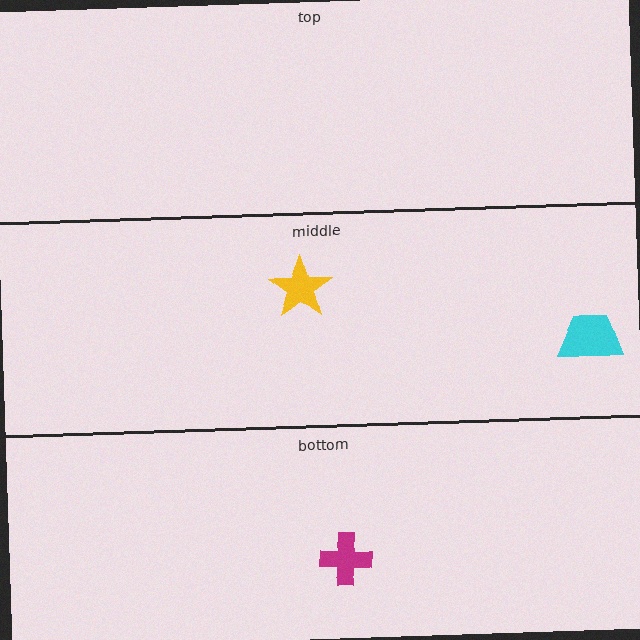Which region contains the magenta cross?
The bottom region.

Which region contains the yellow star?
The middle region.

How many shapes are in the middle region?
2.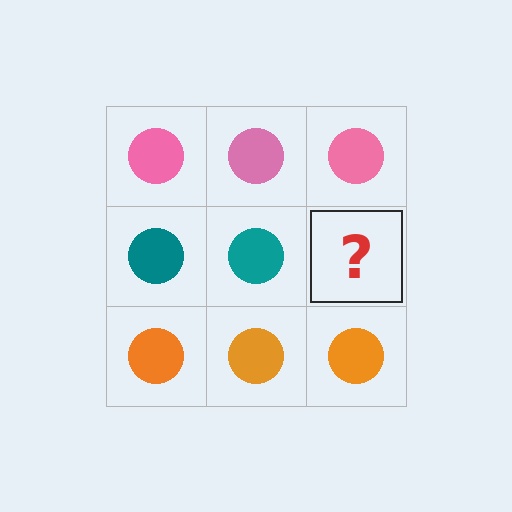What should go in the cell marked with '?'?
The missing cell should contain a teal circle.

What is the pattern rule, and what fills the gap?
The rule is that each row has a consistent color. The gap should be filled with a teal circle.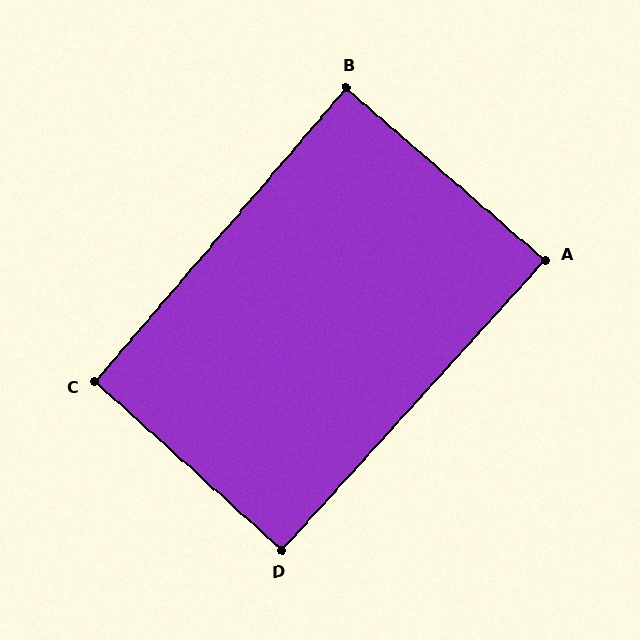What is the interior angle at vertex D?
Approximately 90 degrees (approximately right).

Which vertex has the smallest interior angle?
A, at approximately 88 degrees.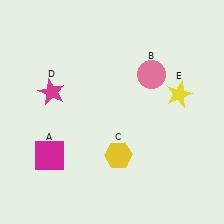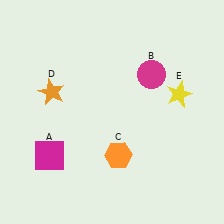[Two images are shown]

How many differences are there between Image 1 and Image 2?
There are 3 differences between the two images.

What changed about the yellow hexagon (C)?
In Image 1, C is yellow. In Image 2, it changed to orange.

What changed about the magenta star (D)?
In Image 1, D is magenta. In Image 2, it changed to orange.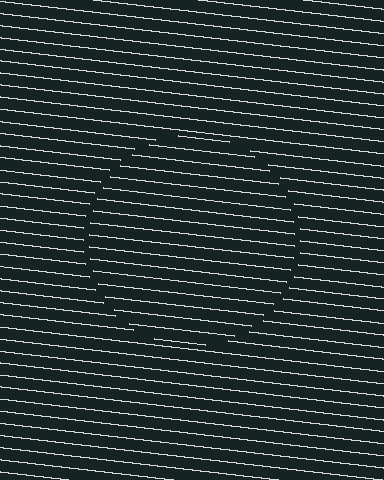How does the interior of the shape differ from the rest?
The interior of the shape contains the same grating, shifted by half a period — the contour is defined by the phase discontinuity where line-ends from the inner and outer gratings abut.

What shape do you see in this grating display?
An illusory circle. The interior of the shape contains the same grating, shifted by half a period — the contour is defined by the phase discontinuity where line-ends from the inner and outer gratings abut.